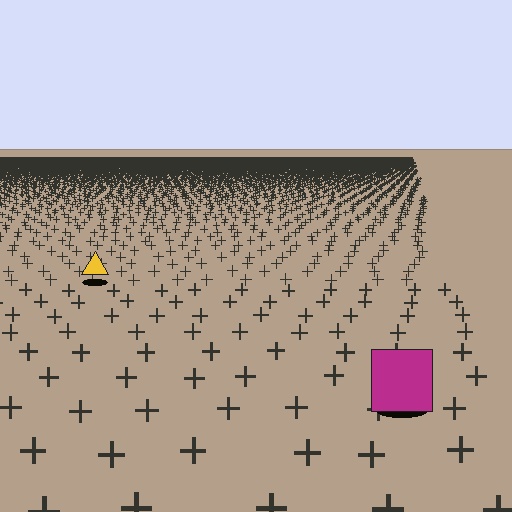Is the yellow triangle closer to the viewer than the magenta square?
No. The magenta square is closer — you can tell from the texture gradient: the ground texture is coarser near it.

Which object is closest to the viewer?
The magenta square is closest. The texture marks near it are larger and more spread out.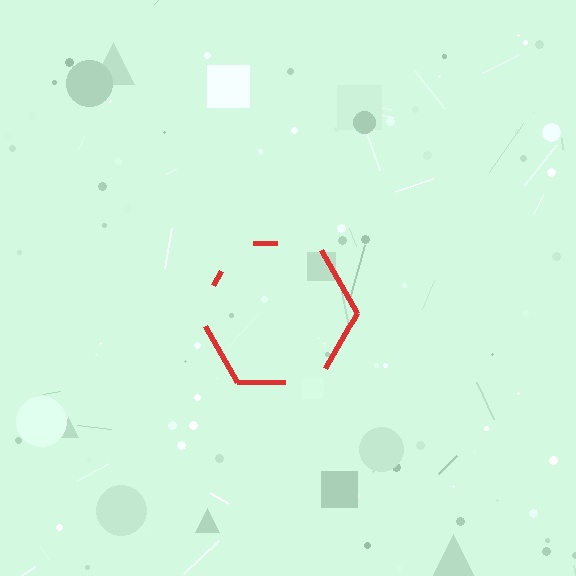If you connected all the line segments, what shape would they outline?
They would outline a hexagon.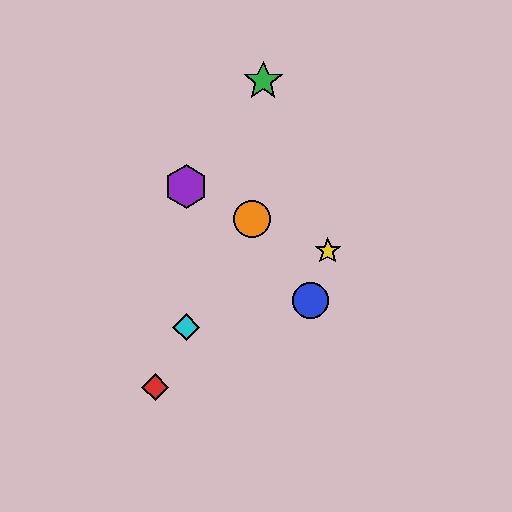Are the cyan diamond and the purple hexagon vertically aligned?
Yes, both are at x≈186.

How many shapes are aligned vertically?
2 shapes (the purple hexagon, the cyan diamond) are aligned vertically.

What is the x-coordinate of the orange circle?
The orange circle is at x≈252.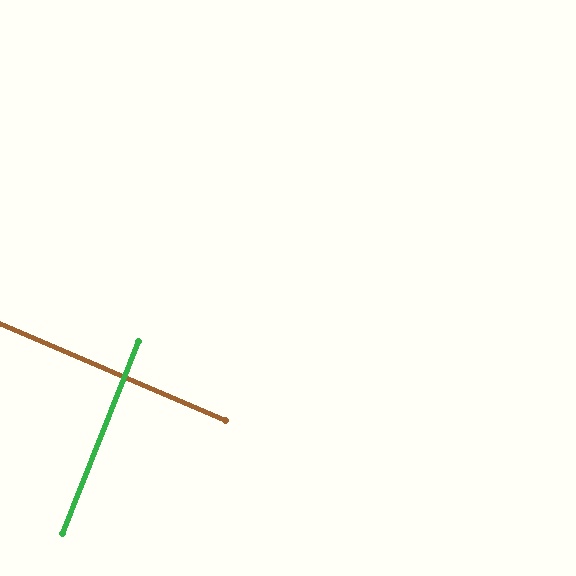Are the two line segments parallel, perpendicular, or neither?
Perpendicular — they meet at approximately 89°.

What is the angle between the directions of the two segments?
Approximately 89 degrees.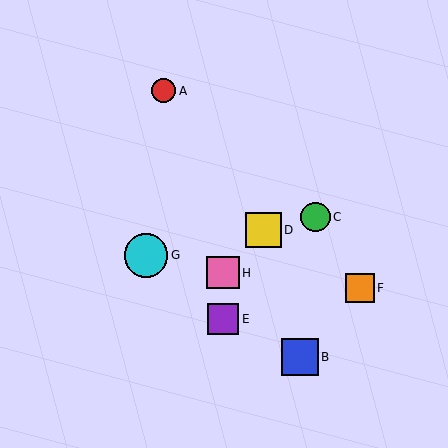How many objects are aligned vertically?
2 objects (E, H) are aligned vertically.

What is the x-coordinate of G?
Object G is at x≈146.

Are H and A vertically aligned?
No, H is at x≈223 and A is at x≈164.